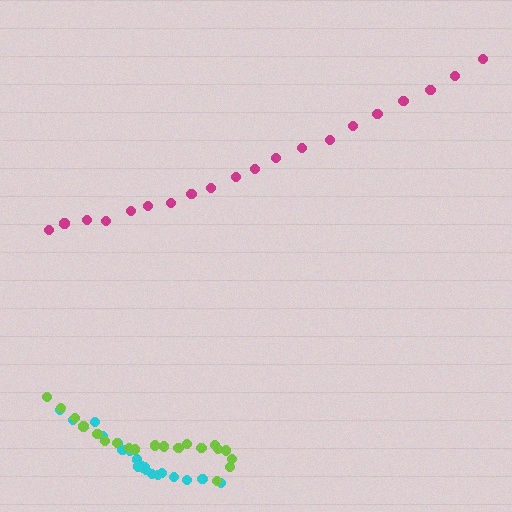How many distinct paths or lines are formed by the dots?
There are 3 distinct paths.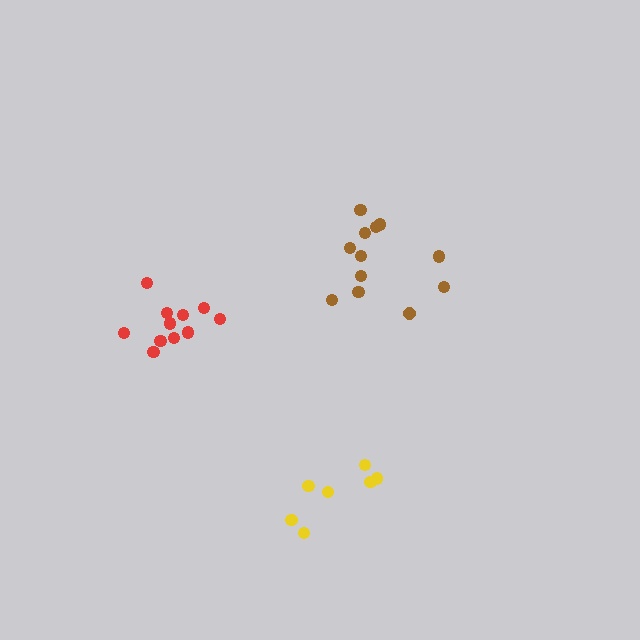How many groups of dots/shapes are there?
There are 3 groups.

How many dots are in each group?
Group 1: 7 dots, Group 2: 11 dots, Group 3: 12 dots (30 total).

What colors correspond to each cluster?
The clusters are colored: yellow, red, brown.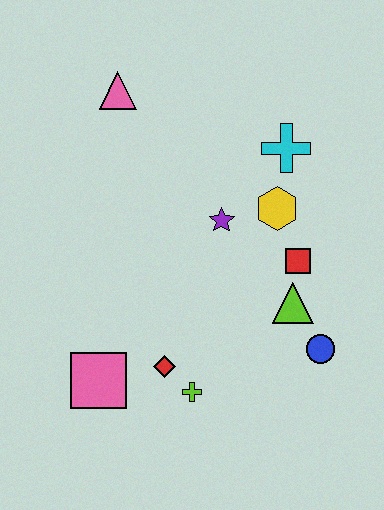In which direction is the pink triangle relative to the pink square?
The pink triangle is above the pink square.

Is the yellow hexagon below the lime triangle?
No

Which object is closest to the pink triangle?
The purple star is closest to the pink triangle.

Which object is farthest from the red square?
The pink triangle is farthest from the red square.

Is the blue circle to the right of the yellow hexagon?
Yes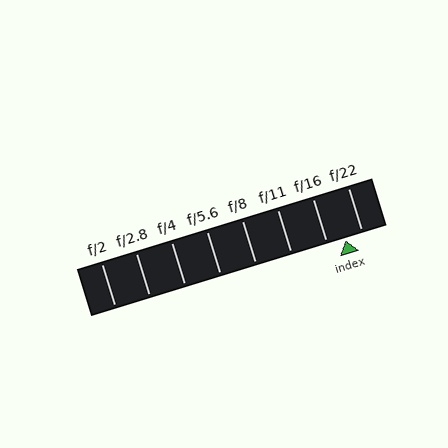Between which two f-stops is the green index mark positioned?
The index mark is between f/16 and f/22.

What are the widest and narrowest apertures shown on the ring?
The widest aperture shown is f/2 and the narrowest is f/22.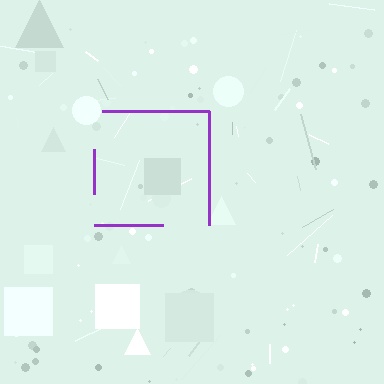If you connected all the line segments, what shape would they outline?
They would outline a square.